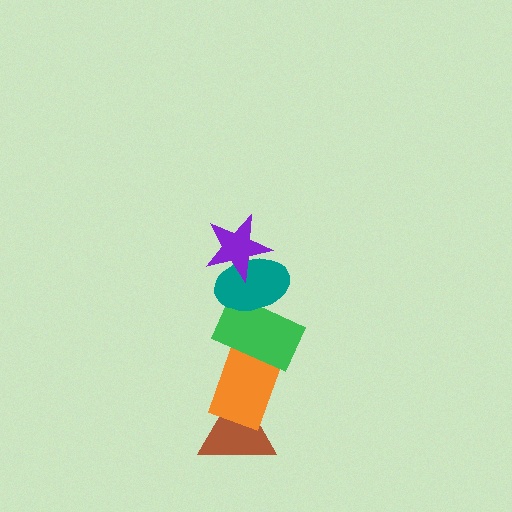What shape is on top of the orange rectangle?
The green rectangle is on top of the orange rectangle.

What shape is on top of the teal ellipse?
The purple star is on top of the teal ellipse.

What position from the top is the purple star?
The purple star is 1st from the top.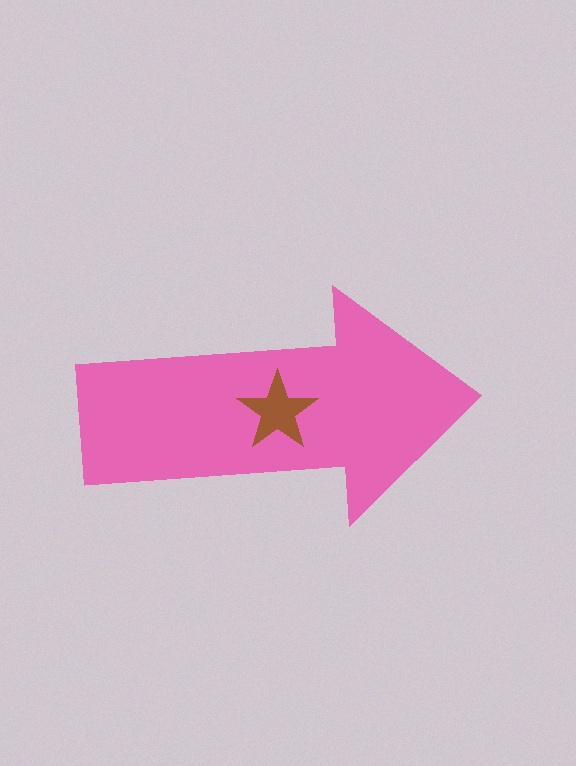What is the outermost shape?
The pink arrow.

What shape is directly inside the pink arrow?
The brown star.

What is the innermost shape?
The brown star.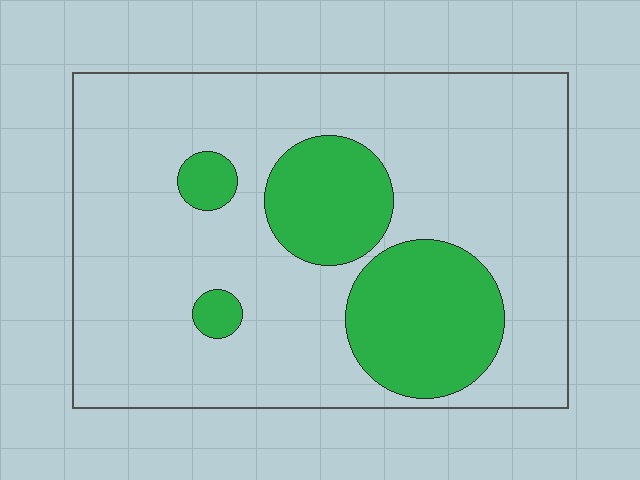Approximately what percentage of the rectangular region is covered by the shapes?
Approximately 25%.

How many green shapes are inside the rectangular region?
4.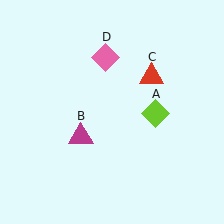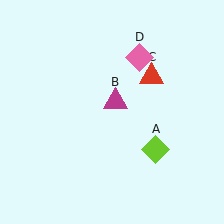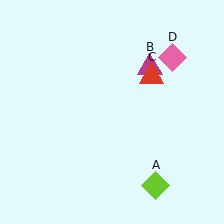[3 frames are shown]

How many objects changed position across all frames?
3 objects changed position: lime diamond (object A), magenta triangle (object B), pink diamond (object D).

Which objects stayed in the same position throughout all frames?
Red triangle (object C) remained stationary.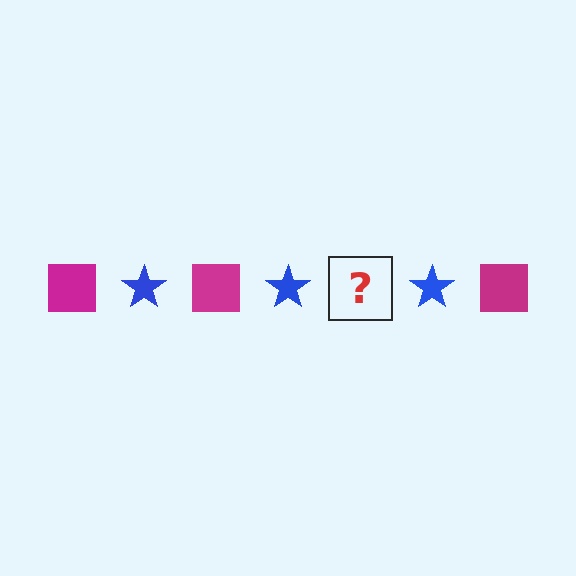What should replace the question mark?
The question mark should be replaced with a magenta square.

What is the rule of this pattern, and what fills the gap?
The rule is that the pattern alternates between magenta square and blue star. The gap should be filled with a magenta square.